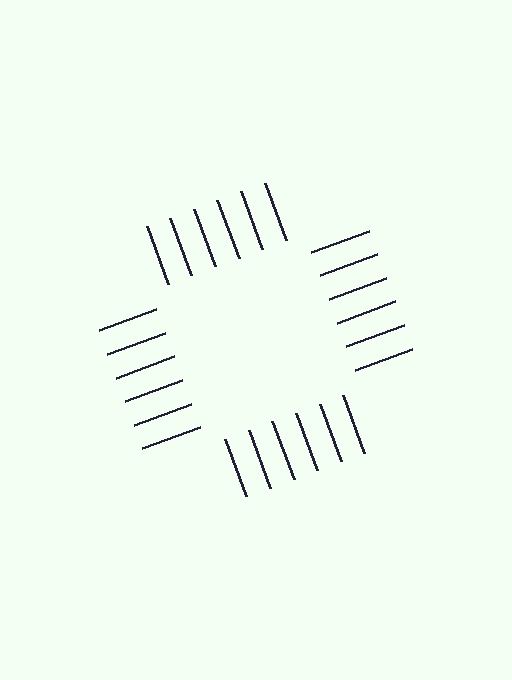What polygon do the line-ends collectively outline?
An illusory square — the line segments terminate on its edges but no continuous stroke is drawn.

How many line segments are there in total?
24 — 6 along each of the 4 edges.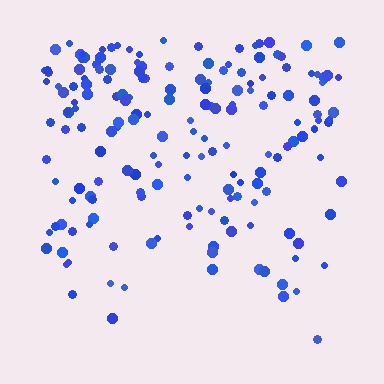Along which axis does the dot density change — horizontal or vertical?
Vertical.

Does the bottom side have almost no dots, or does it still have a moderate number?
Still a moderate number, just noticeably fewer than the top.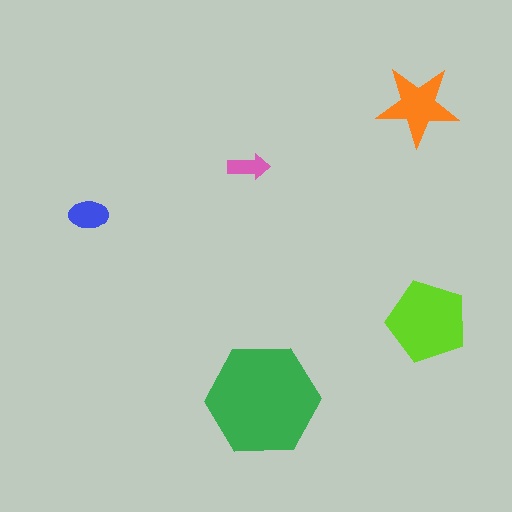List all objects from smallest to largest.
The pink arrow, the blue ellipse, the orange star, the lime pentagon, the green hexagon.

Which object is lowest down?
The green hexagon is bottommost.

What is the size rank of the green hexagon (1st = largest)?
1st.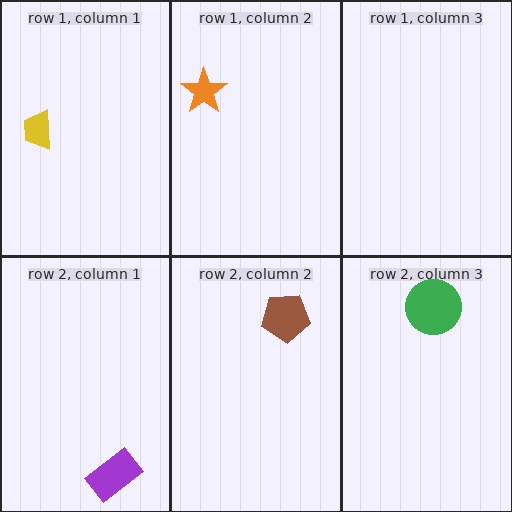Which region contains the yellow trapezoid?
The row 1, column 1 region.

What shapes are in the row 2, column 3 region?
The green circle.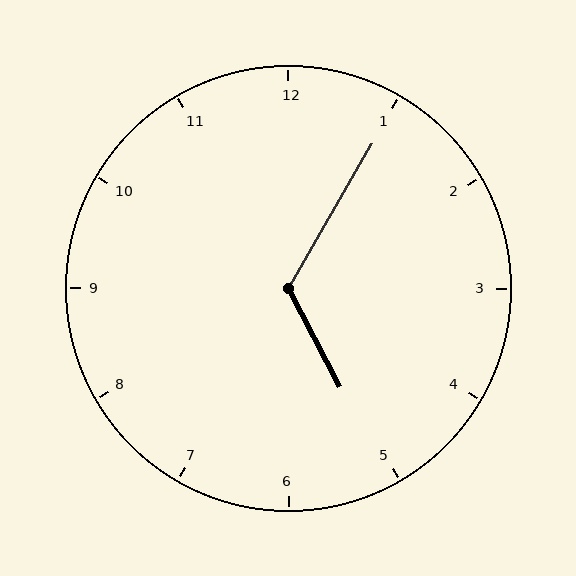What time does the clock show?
5:05.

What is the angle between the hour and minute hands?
Approximately 122 degrees.